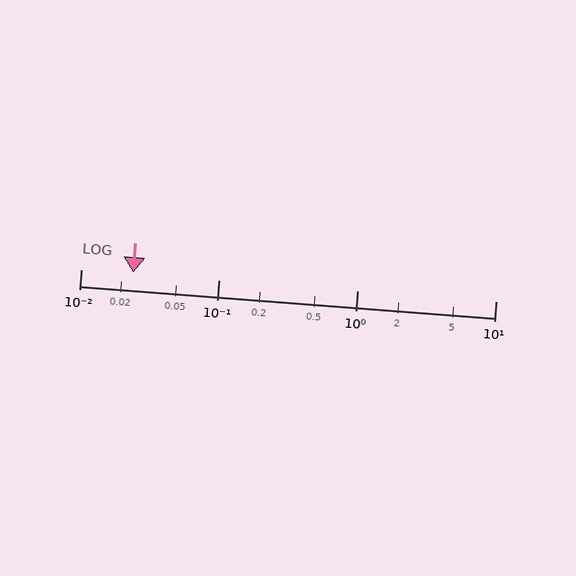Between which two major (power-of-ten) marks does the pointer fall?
The pointer is between 0.01 and 0.1.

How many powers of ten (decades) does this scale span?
The scale spans 3 decades, from 0.01 to 10.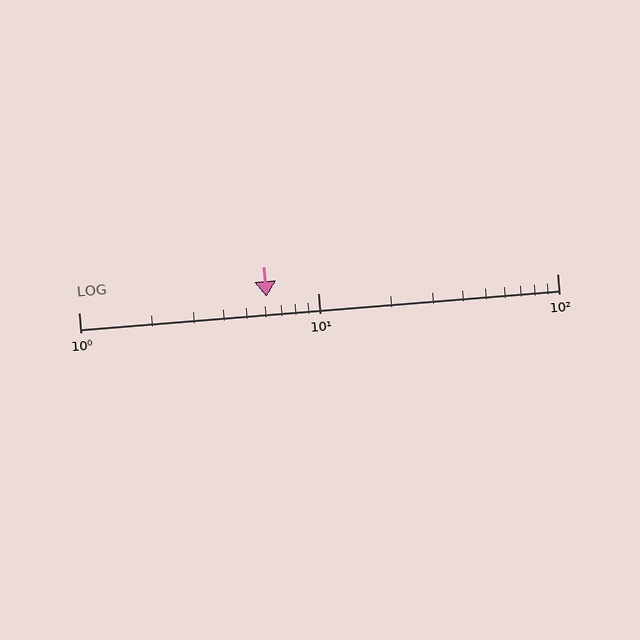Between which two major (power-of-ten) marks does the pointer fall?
The pointer is between 1 and 10.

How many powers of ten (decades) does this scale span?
The scale spans 2 decades, from 1 to 100.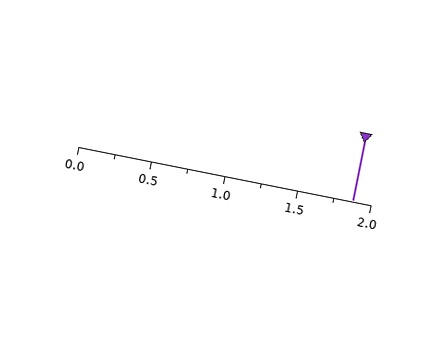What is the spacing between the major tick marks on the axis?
The major ticks are spaced 0.5 apart.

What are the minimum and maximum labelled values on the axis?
The axis runs from 0.0 to 2.0.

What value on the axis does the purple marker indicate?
The marker indicates approximately 1.88.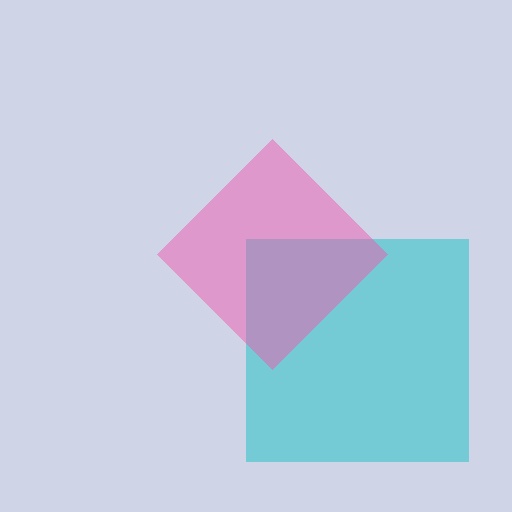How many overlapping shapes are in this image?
There are 2 overlapping shapes in the image.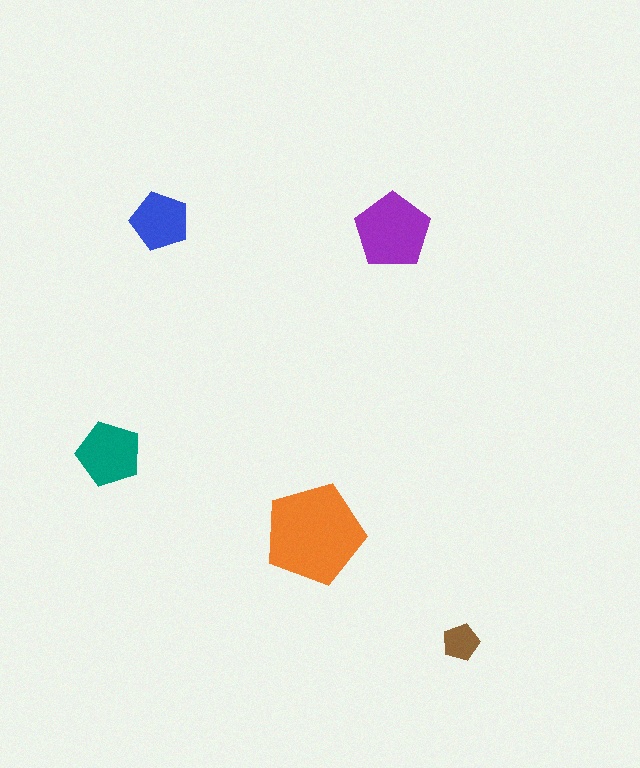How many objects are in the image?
There are 5 objects in the image.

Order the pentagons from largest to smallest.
the orange one, the purple one, the teal one, the blue one, the brown one.